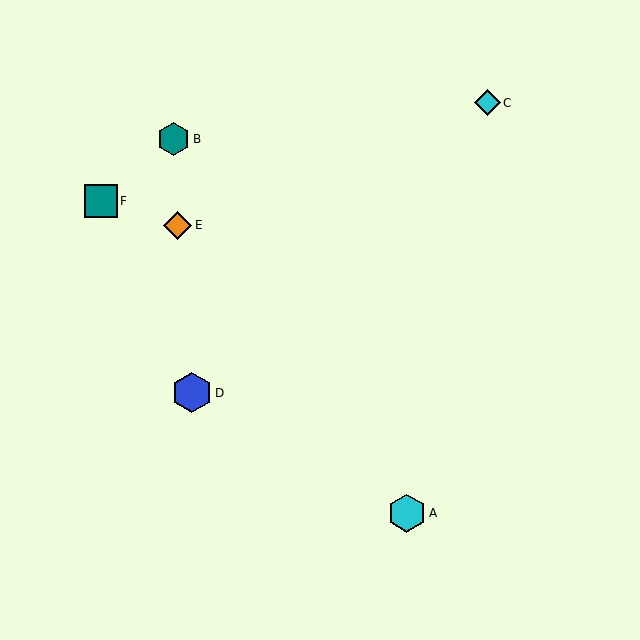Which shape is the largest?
The blue hexagon (labeled D) is the largest.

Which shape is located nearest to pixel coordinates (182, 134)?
The teal hexagon (labeled B) at (173, 139) is nearest to that location.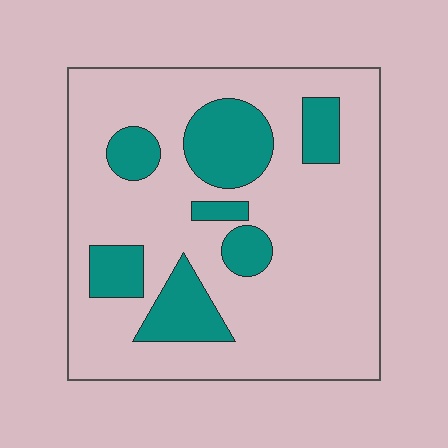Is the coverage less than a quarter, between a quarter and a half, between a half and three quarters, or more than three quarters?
Less than a quarter.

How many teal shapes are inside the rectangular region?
7.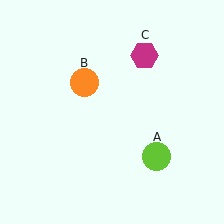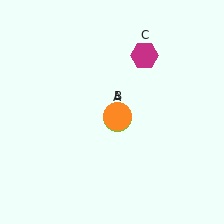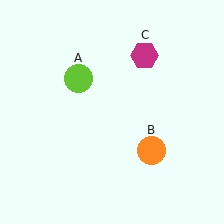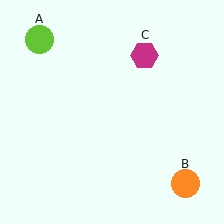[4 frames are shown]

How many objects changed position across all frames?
2 objects changed position: lime circle (object A), orange circle (object B).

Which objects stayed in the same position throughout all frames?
Magenta hexagon (object C) remained stationary.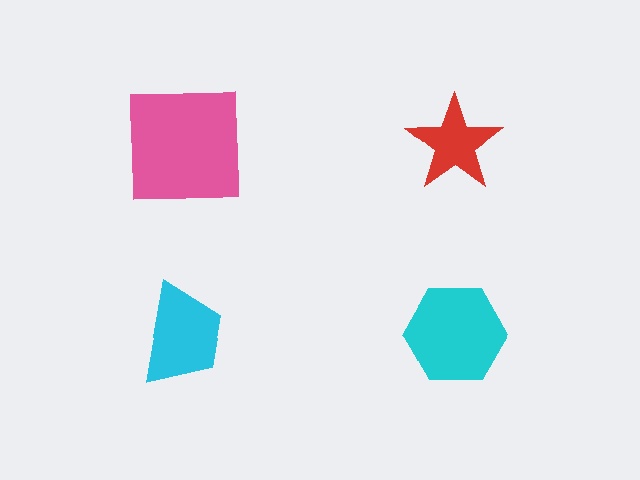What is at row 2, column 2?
A cyan hexagon.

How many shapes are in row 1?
2 shapes.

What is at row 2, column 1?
A cyan trapezoid.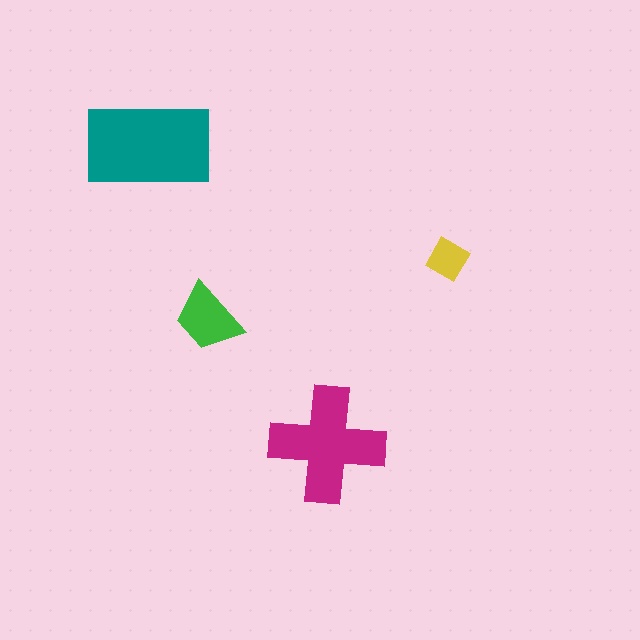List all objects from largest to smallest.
The teal rectangle, the magenta cross, the green trapezoid, the yellow diamond.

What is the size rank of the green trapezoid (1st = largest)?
3rd.